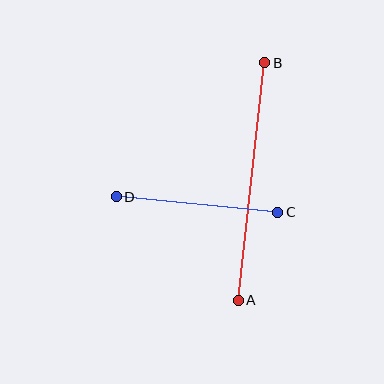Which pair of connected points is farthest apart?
Points A and B are farthest apart.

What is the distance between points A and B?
The distance is approximately 239 pixels.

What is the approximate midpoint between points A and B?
The midpoint is at approximately (252, 181) pixels.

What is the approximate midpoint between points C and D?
The midpoint is at approximately (197, 205) pixels.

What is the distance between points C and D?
The distance is approximately 162 pixels.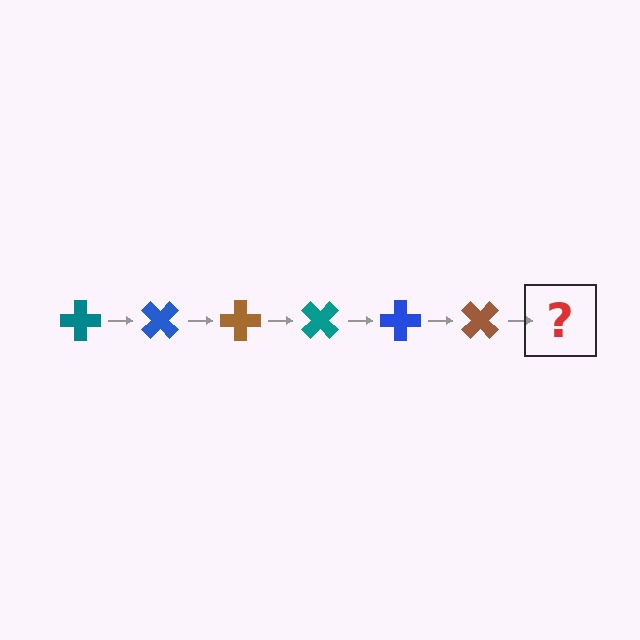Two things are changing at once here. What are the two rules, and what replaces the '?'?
The two rules are that it rotates 45 degrees each step and the color cycles through teal, blue, and brown. The '?' should be a teal cross, rotated 270 degrees from the start.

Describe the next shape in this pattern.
It should be a teal cross, rotated 270 degrees from the start.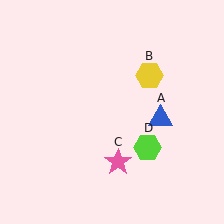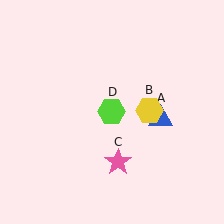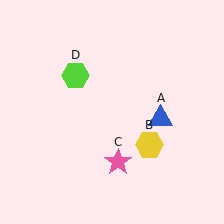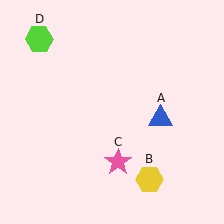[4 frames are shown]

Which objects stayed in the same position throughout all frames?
Blue triangle (object A) and pink star (object C) remained stationary.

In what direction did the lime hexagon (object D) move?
The lime hexagon (object D) moved up and to the left.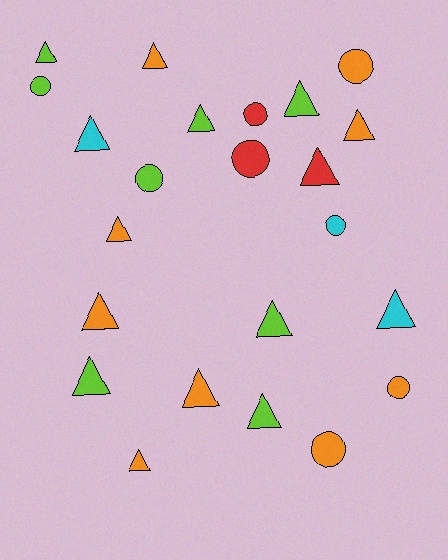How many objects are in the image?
There are 23 objects.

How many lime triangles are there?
There are 6 lime triangles.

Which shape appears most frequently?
Triangle, with 15 objects.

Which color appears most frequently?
Orange, with 9 objects.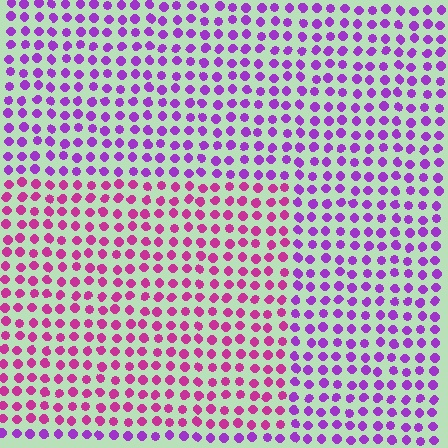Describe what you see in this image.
The image is filled with small purple elements in a uniform arrangement. A rectangle-shaped region is visible where the elements are tinted to a slightly different hue, forming a subtle color boundary.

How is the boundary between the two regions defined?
The boundary is defined purely by a slight shift in hue (about 35 degrees). Spacing, size, and orientation are identical on both sides.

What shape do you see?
I see a rectangle.